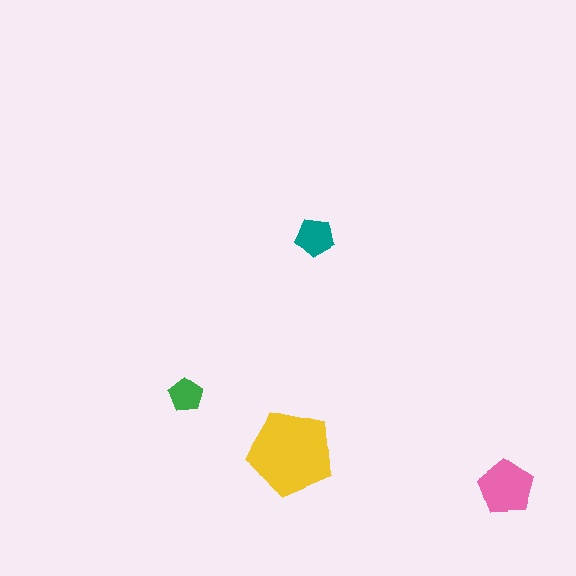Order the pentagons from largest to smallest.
the yellow one, the pink one, the teal one, the green one.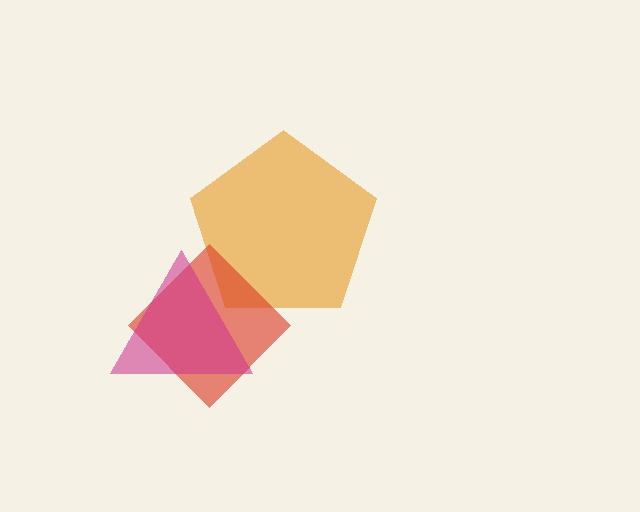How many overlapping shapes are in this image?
There are 3 overlapping shapes in the image.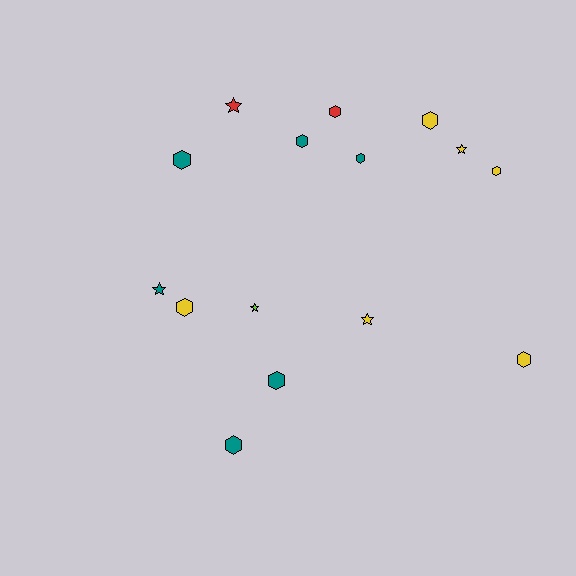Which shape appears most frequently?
Hexagon, with 10 objects.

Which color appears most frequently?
Yellow, with 6 objects.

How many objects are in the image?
There are 15 objects.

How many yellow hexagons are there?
There are 4 yellow hexagons.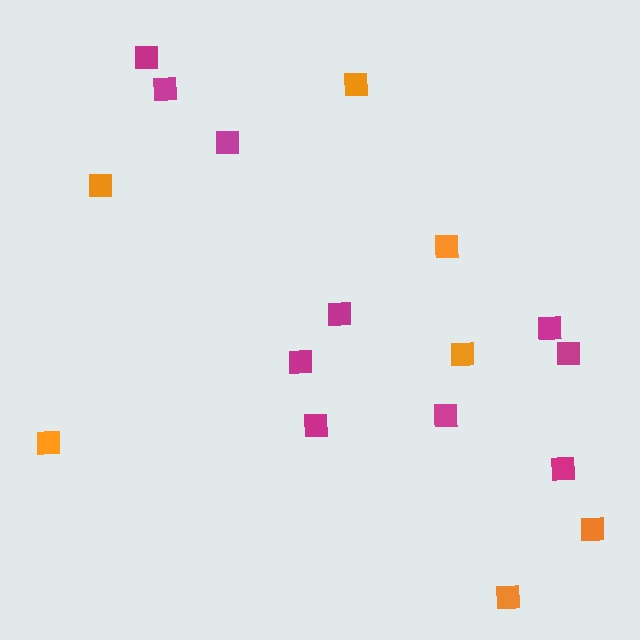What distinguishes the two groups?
There are 2 groups: one group of magenta squares (10) and one group of orange squares (7).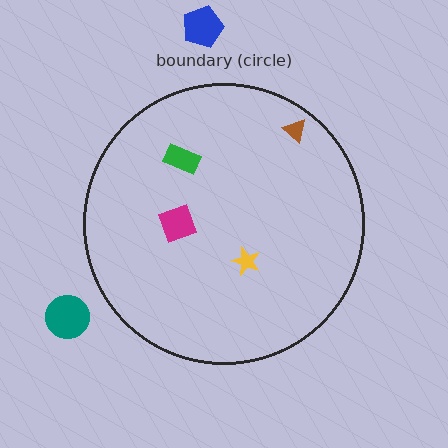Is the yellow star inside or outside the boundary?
Inside.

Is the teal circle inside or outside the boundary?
Outside.